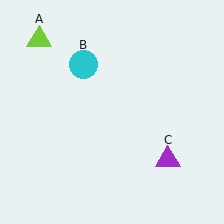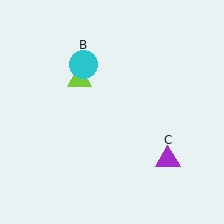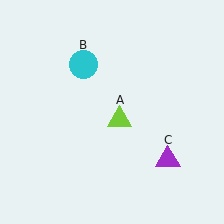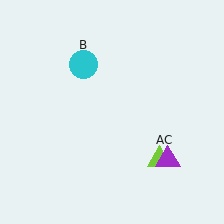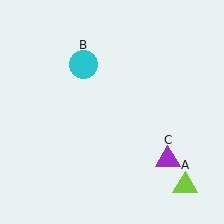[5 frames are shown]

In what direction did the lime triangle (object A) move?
The lime triangle (object A) moved down and to the right.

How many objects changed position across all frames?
1 object changed position: lime triangle (object A).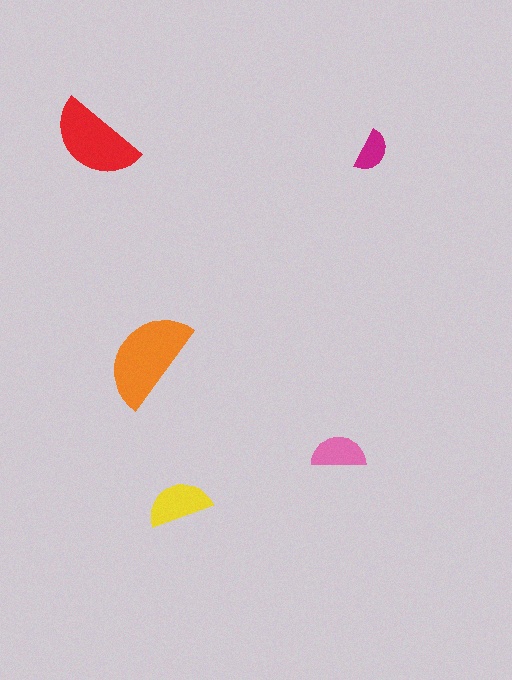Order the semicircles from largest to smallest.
the orange one, the red one, the yellow one, the pink one, the magenta one.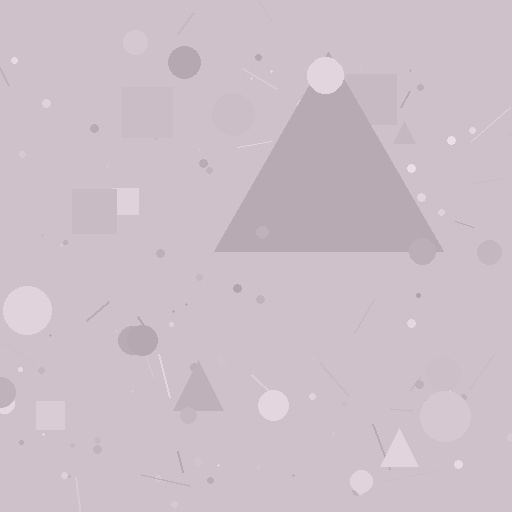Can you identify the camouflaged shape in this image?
The camouflaged shape is a triangle.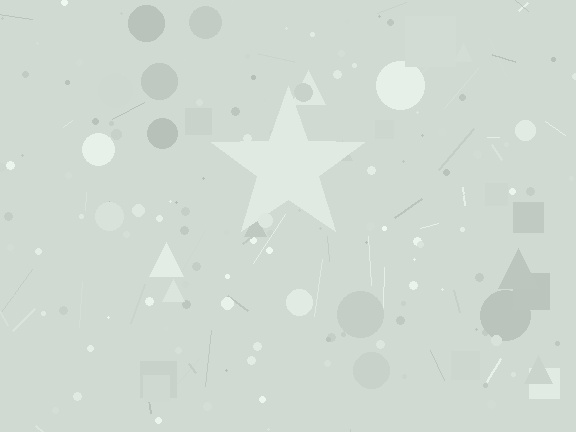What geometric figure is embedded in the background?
A star is embedded in the background.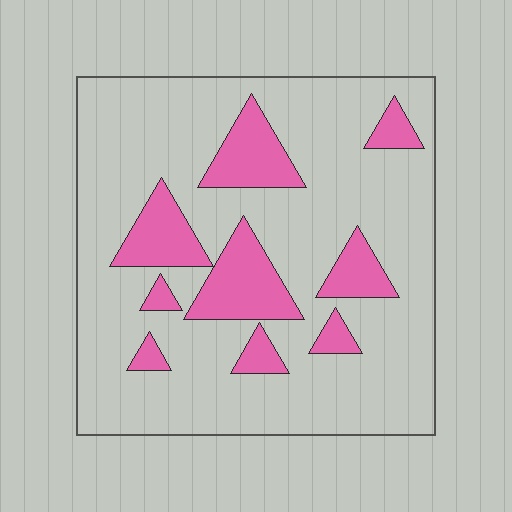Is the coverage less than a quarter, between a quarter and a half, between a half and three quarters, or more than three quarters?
Less than a quarter.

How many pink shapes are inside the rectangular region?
9.